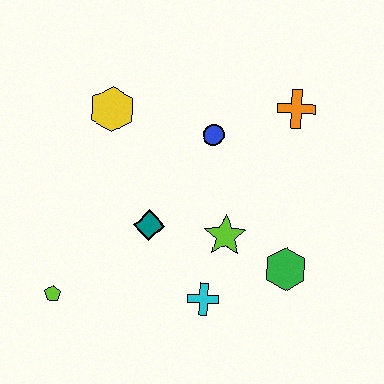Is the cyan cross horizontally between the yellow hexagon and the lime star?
Yes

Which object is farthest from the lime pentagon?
The orange cross is farthest from the lime pentagon.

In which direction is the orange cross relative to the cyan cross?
The orange cross is above the cyan cross.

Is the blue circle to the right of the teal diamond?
Yes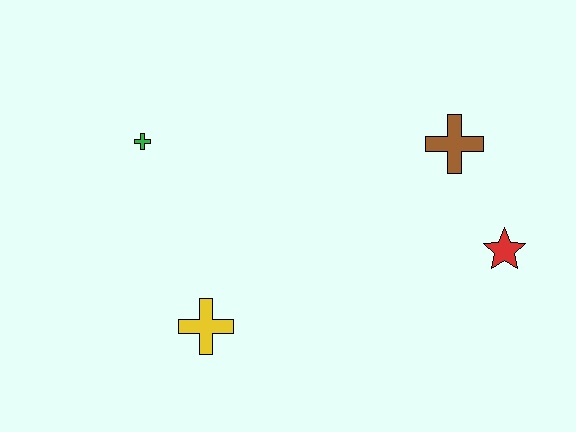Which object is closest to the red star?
The brown cross is closest to the red star.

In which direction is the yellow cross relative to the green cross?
The yellow cross is below the green cross.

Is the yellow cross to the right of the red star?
No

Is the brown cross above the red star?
Yes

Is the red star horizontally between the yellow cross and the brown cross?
No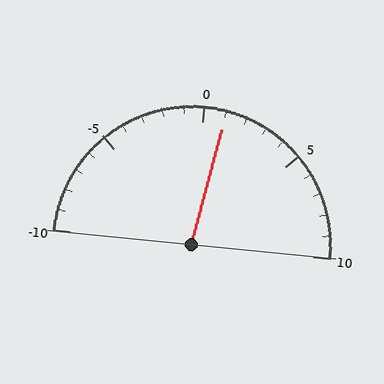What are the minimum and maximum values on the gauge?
The gauge ranges from -10 to 10.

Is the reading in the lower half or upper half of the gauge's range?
The reading is in the upper half of the range (-10 to 10).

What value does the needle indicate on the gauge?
The needle indicates approximately 1.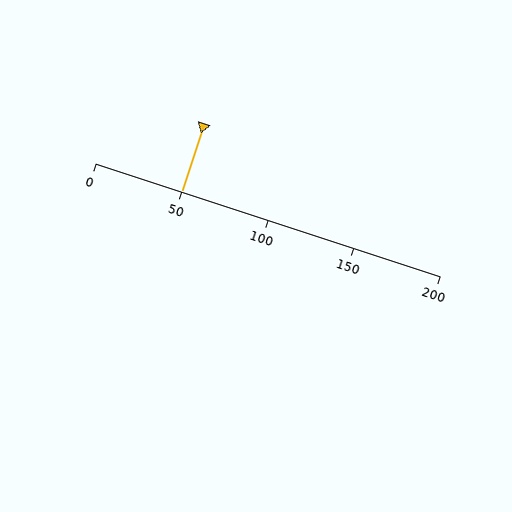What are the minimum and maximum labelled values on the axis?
The axis runs from 0 to 200.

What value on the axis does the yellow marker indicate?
The marker indicates approximately 50.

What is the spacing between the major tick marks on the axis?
The major ticks are spaced 50 apart.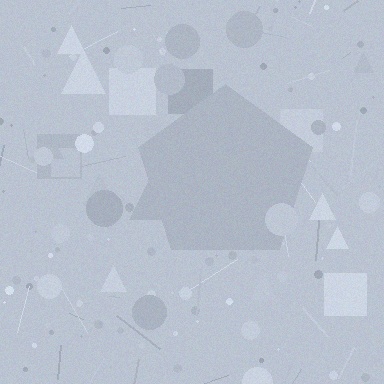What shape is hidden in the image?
A pentagon is hidden in the image.